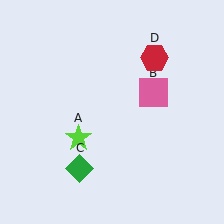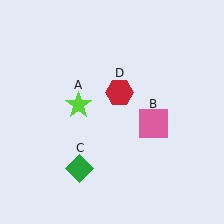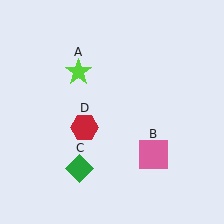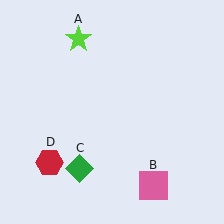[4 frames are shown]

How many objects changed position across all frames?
3 objects changed position: lime star (object A), pink square (object B), red hexagon (object D).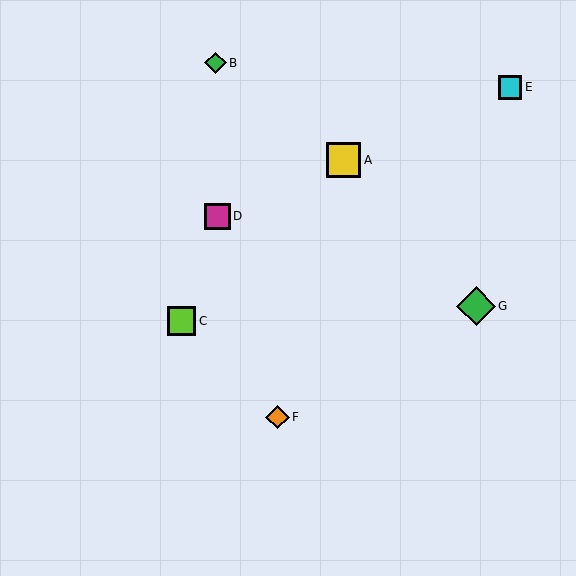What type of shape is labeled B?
Shape B is a green diamond.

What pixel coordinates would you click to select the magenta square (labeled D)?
Click at (218, 216) to select the magenta square D.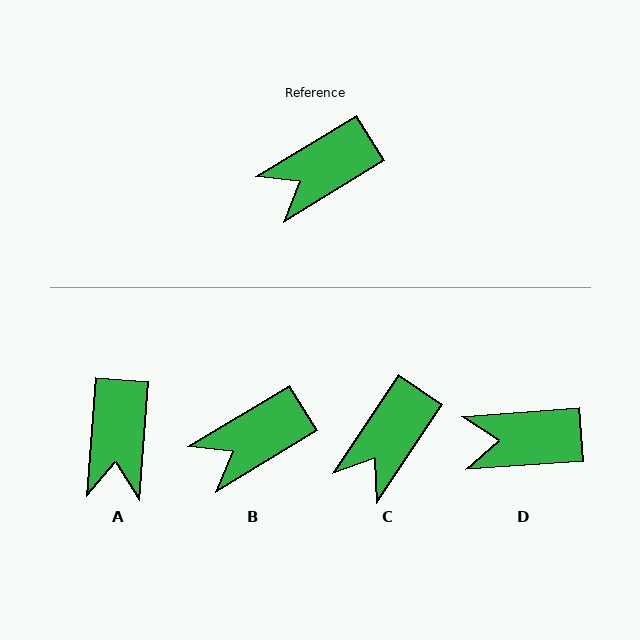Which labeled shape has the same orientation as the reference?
B.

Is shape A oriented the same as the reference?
No, it is off by about 55 degrees.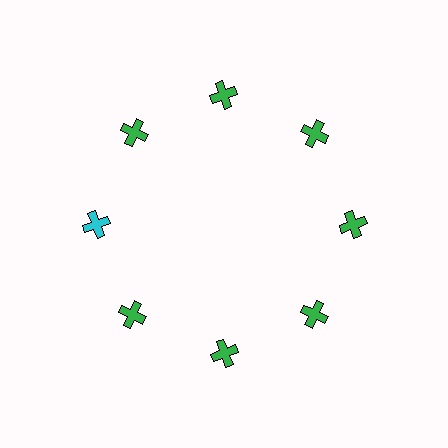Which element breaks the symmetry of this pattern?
The cyan cross at roughly the 9 o'clock position breaks the symmetry. All other shapes are green crosses.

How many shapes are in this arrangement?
There are 8 shapes arranged in a ring pattern.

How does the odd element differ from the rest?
It has a different color: cyan instead of green.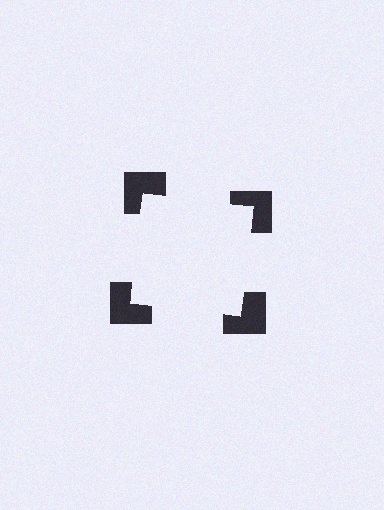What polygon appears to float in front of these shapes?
An illusory square — its edges are inferred from the aligned wedge cuts in the notched squares, not physically drawn.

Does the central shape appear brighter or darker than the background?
It typically appears slightly brighter than the background, even though no actual brightness change is drawn.